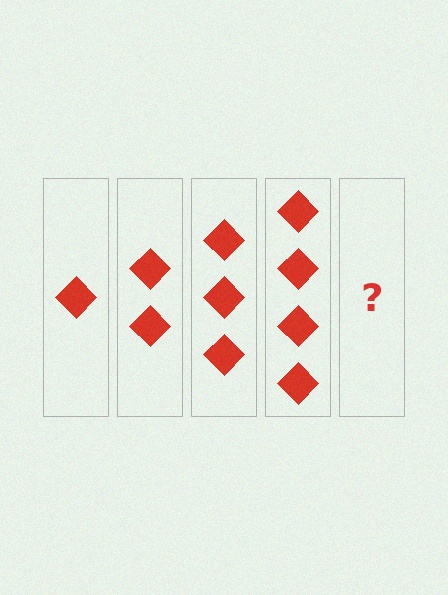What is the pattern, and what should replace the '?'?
The pattern is that each step adds one more diamond. The '?' should be 5 diamonds.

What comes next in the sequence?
The next element should be 5 diamonds.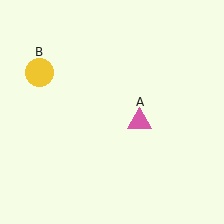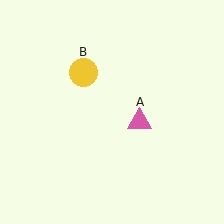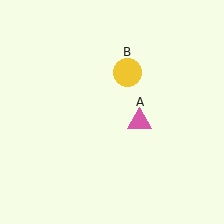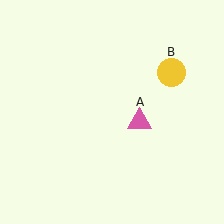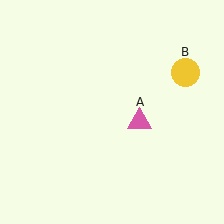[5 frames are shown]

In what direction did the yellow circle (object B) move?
The yellow circle (object B) moved right.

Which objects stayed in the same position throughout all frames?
Pink triangle (object A) remained stationary.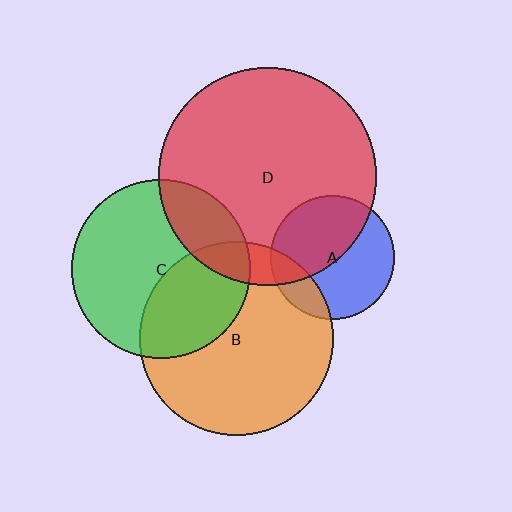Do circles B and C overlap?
Yes.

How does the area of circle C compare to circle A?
Approximately 2.1 times.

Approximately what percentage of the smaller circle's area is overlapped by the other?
Approximately 35%.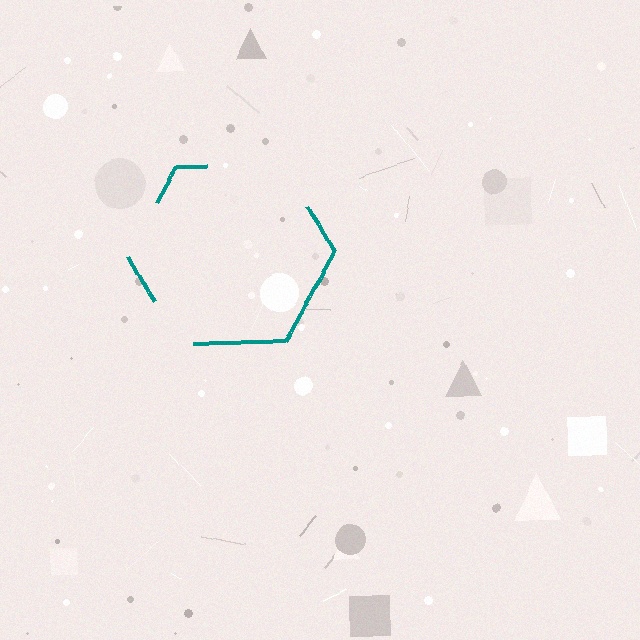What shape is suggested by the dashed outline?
The dashed outline suggests a hexagon.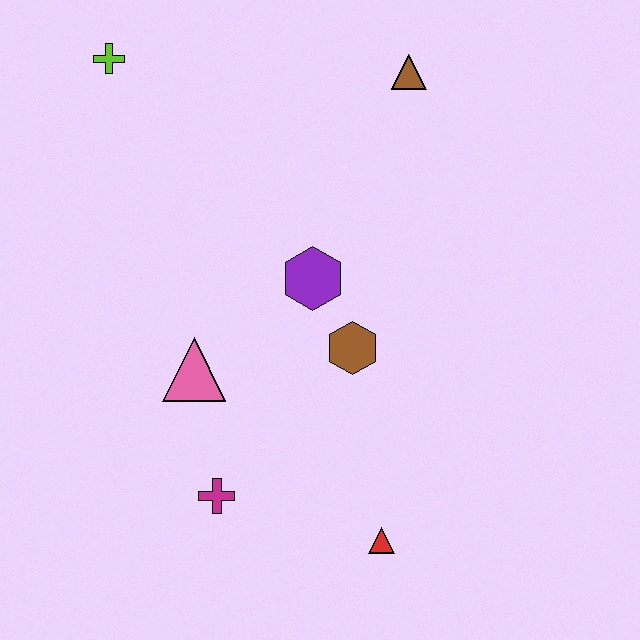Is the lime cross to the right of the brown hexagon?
No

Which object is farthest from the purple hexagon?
The lime cross is farthest from the purple hexagon.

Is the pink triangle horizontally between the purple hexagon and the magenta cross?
No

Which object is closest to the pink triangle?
The magenta cross is closest to the pink triangle.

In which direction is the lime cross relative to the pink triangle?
The lime cross is above the pink triangle.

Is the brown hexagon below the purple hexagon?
Yes